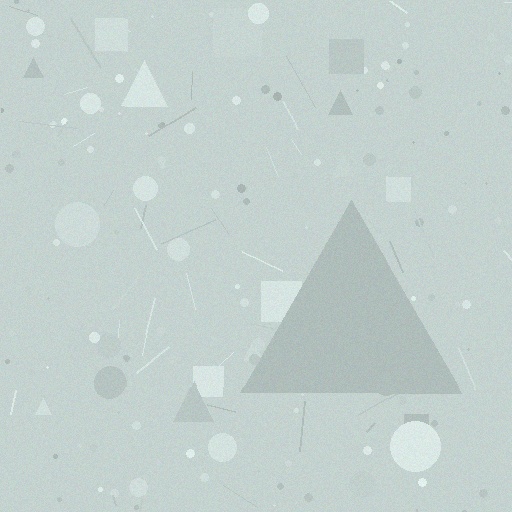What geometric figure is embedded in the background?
A triangle is embedded in the background.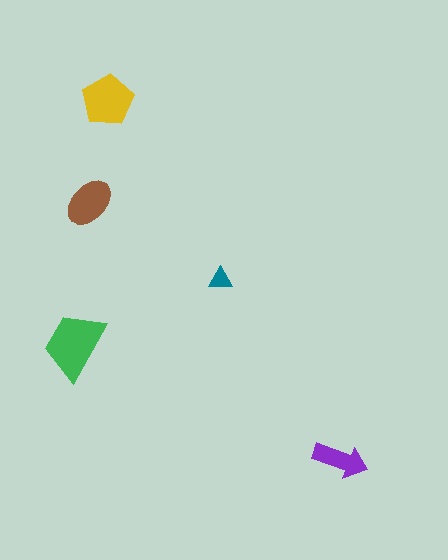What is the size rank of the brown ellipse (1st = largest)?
3rd.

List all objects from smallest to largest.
The teal triangle, the purple arrow, the brown ellipse, the yellow pentagon, the green trapezoid.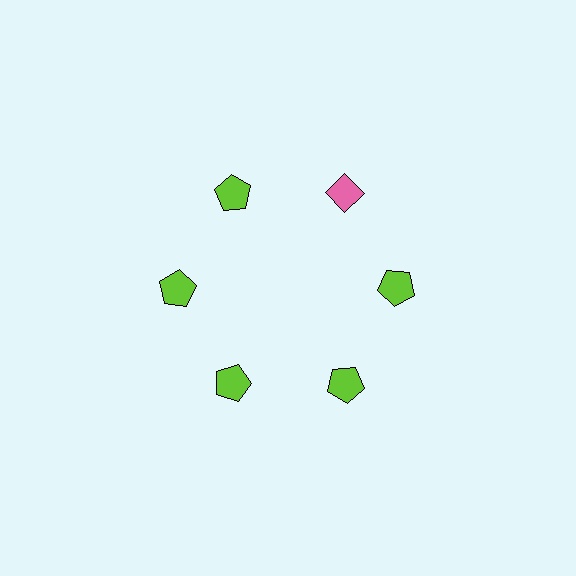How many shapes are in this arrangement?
There are 6 shapes arranged in a ring pattern.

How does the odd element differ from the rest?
It differs in both color (pink instead of lime) and shape (diamond instead of pentagon).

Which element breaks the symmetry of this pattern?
The pink diamond at roughly the 1 o'clock position breaks the symmetry. All other shapes are lime pentagons.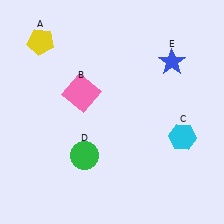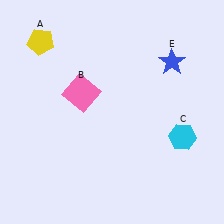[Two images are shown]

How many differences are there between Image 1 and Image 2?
There is 1 difference between the two images.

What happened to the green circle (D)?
The green circle (D) was removed in Image 2. It was in the bottom-left area of Image 1.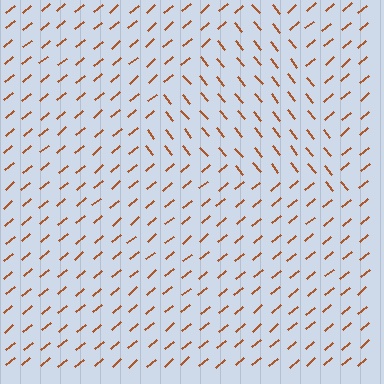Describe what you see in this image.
The image is filled with small brown line segments. A triangle region in the image has lines oriented differently from the surrounding lines, creating a visible texture boundary.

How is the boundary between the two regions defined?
The boundary is defined purely by a change in line orientation (approximately 89 degrees difference). All lines are the same color and thickness.